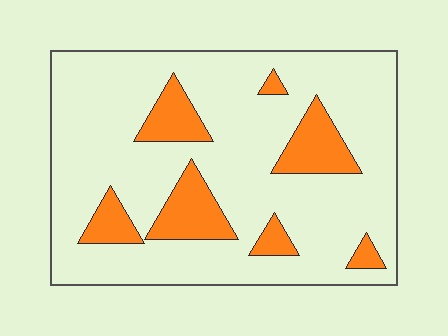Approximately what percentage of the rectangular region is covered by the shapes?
Approximately 20%.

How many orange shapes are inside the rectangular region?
7.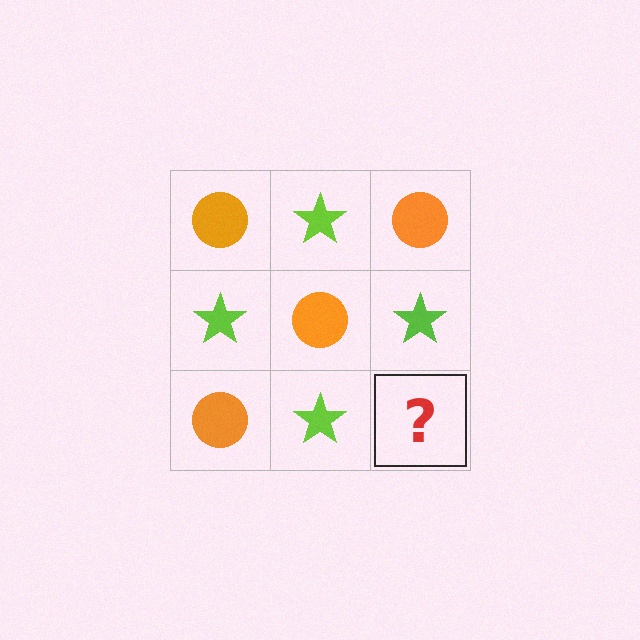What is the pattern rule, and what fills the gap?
The rule is that it alternates orange circle and lime star in a checkerboard pattern. The gap should be filled with an orange circle.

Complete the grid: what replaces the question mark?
The question mark should be replaced with an orange circle.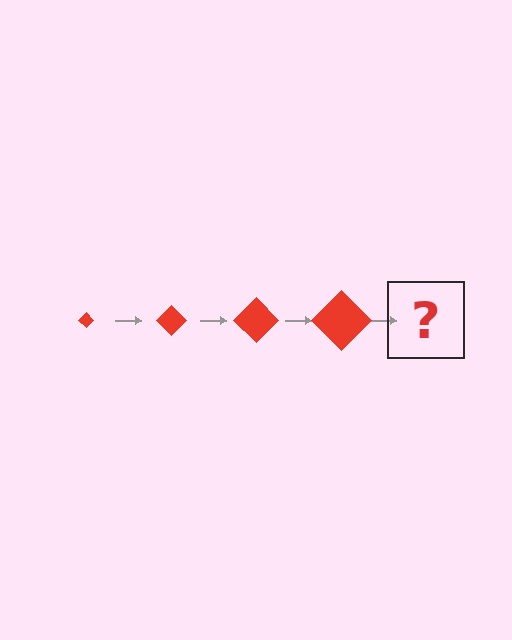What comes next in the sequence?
The next element should be a red diamond, larger than the previous one.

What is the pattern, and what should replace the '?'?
The pattern is that the diamond gets progressively larger each step. The '?' should be a red diamond, larger than the previous one.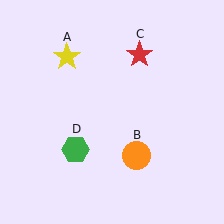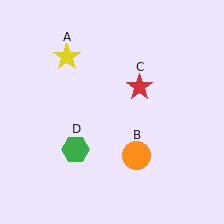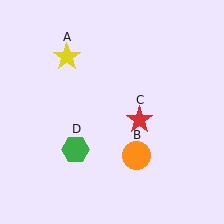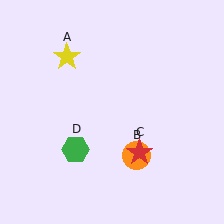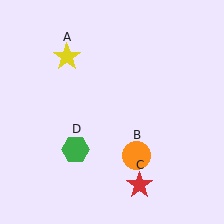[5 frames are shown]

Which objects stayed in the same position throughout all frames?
Yellow star (object A) and orange circle (object B) and green hexagon (object D) remained stationary.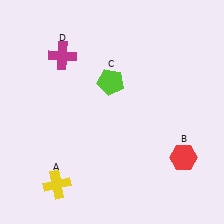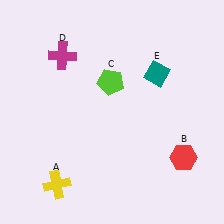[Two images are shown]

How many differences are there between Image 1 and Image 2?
There is 1 difference between the two images.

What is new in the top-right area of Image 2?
A teal diamond (E) was added in the top-right area of Image 2.